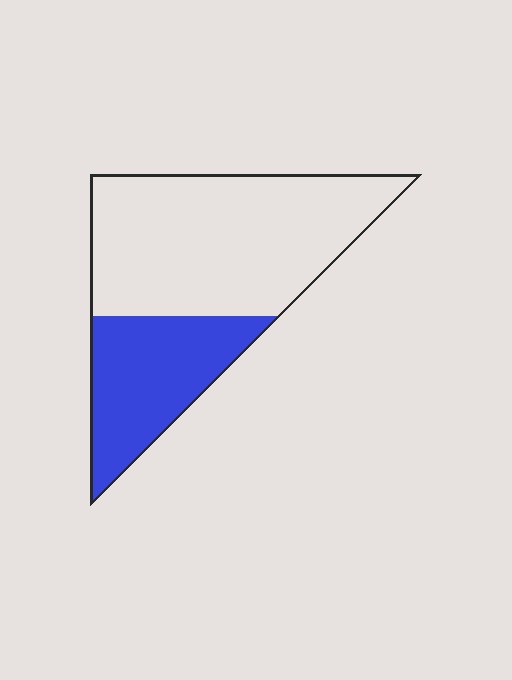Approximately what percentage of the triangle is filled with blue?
Approximately 35%.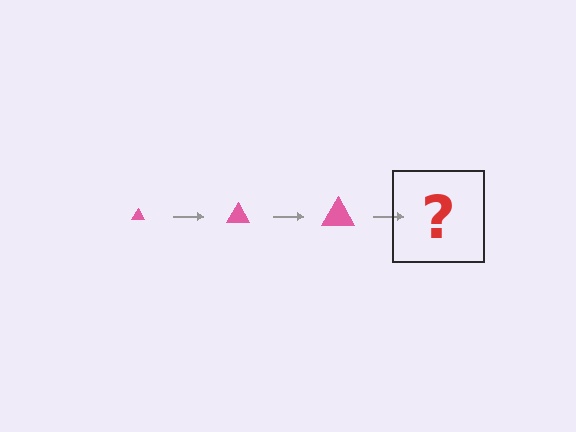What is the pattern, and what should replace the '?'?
The pattern is that the triangle gets progressively larger each step. The '?' should be a pink triangle, larger than the previous one.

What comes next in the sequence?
The next element should be a pink triangle, larger than the previous one.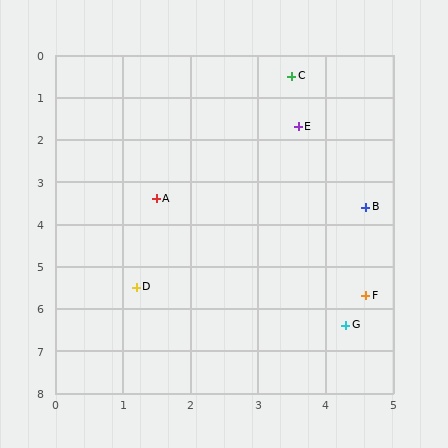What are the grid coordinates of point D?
Point D is at approximately (1.2, 5.5).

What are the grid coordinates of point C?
Point C is at approximately (3.5, 0.5).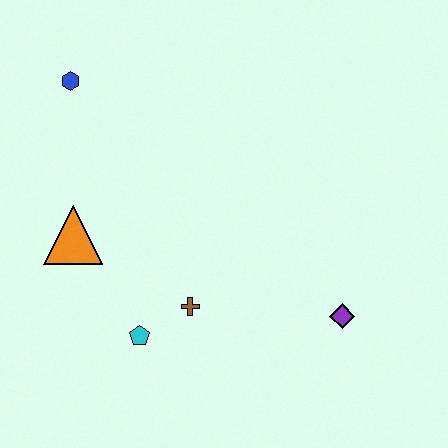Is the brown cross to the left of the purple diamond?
Yes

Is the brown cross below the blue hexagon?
Yes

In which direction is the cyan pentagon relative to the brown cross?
The cyan pentagon is to the left of the brown cross.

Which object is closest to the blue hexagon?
The orange triangle is closest to the blue hexagon.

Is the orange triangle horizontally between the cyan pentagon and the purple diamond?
No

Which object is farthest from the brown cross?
The blue hexagon is farthest from the brown cross.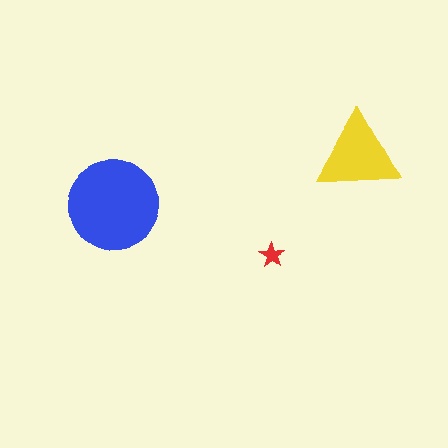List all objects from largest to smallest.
The blue circle, the yellow triangle, the red star.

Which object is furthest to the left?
The blue circle is leftmost.